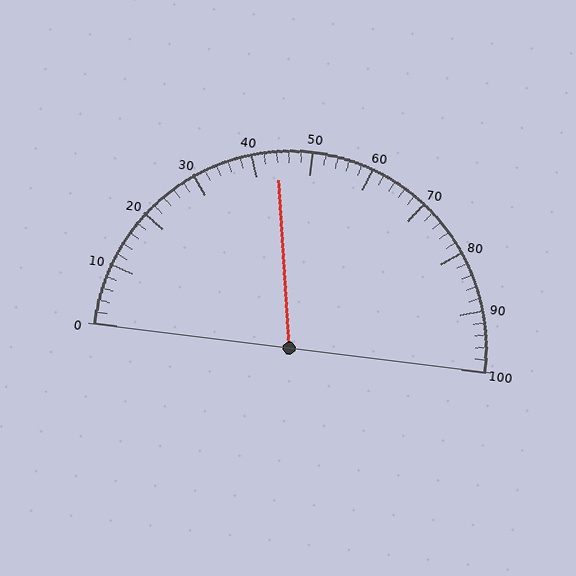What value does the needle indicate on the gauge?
The needle indicates approximately 44.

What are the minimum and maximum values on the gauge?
The gauge ranges from 0 to 100.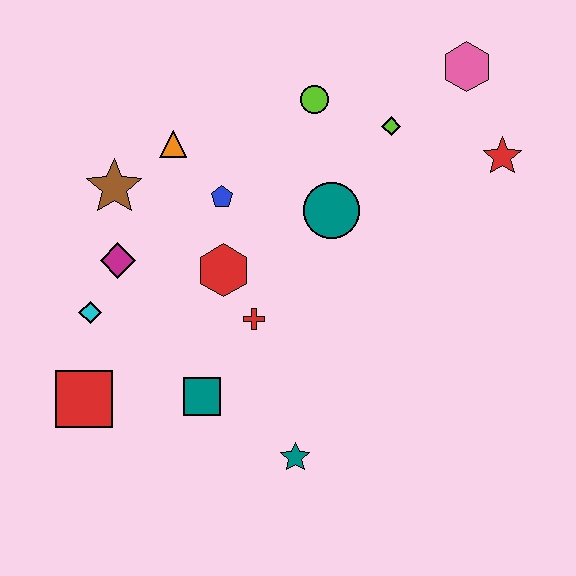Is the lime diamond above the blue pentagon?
Yes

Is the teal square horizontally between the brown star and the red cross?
Yes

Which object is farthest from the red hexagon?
The pink hexagon is farthest from the red hexagon.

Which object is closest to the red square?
The cyan diamond is closest to the red square.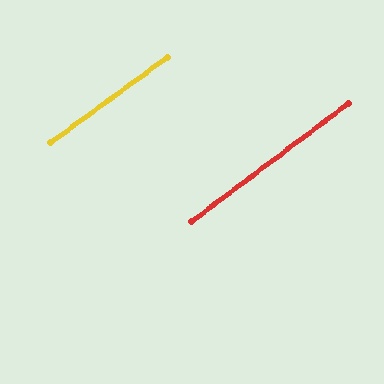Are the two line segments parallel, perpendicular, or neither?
Parallel — their directions differ by only 1.1°.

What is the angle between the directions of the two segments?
Approximately 1 degree.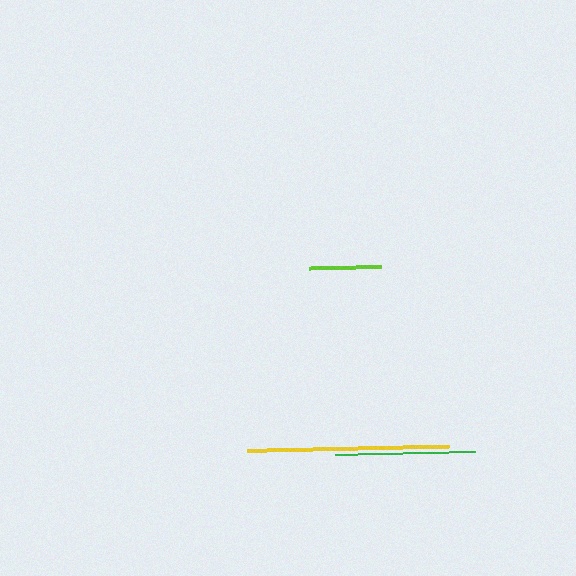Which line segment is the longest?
The yellow line is the longest at approximately 202 pixels.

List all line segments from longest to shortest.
From longest to shortest: yellow, green, lime.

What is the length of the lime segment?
The lime segment is approximately 72 pixels long.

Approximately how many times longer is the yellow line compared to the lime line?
The yellow line is approximately 2.8 times the length of the lime line.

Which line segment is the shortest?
The lime line is the shortest at approximately 72 pixels.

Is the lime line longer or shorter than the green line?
The green line is longer than the lime line.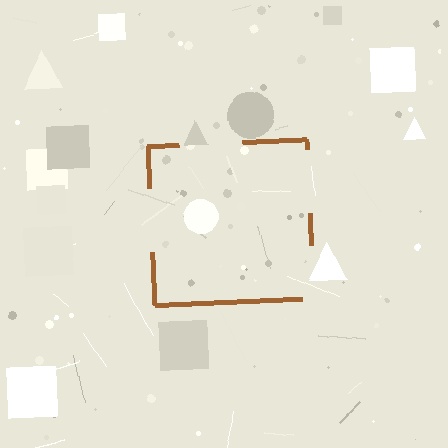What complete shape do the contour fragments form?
The contour fragments form a square.